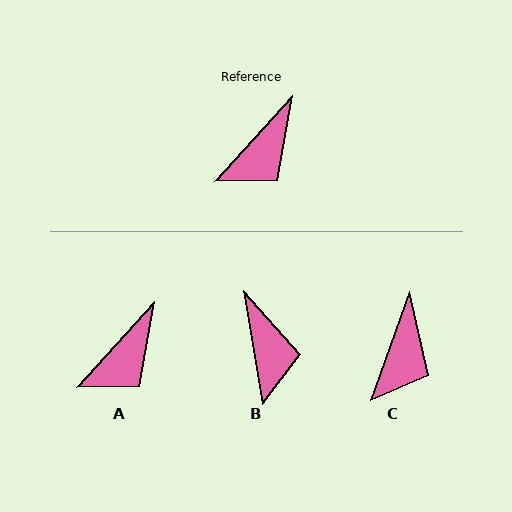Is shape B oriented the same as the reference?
No, it is off by about 52 degrees.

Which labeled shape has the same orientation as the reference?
A.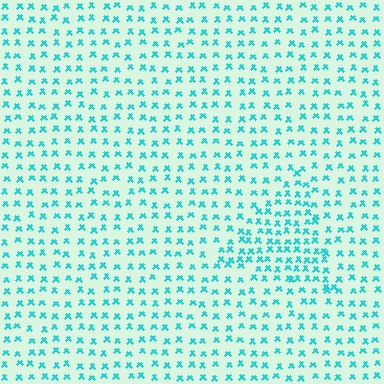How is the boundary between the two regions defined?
The boundary is defined by a change in element density (approximately 1.7x ratio). All elements are the same color, size, and shape.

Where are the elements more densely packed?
The elements are more densely packed inside the triangle boundary.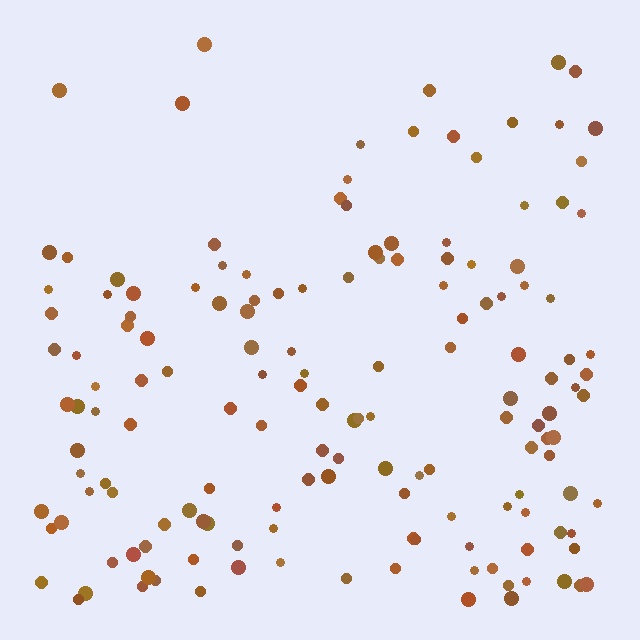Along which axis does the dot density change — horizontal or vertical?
Vertical.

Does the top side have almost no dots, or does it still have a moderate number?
Still a moderate number, just noticeably fewer than the bottom.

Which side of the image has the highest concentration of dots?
The bottom.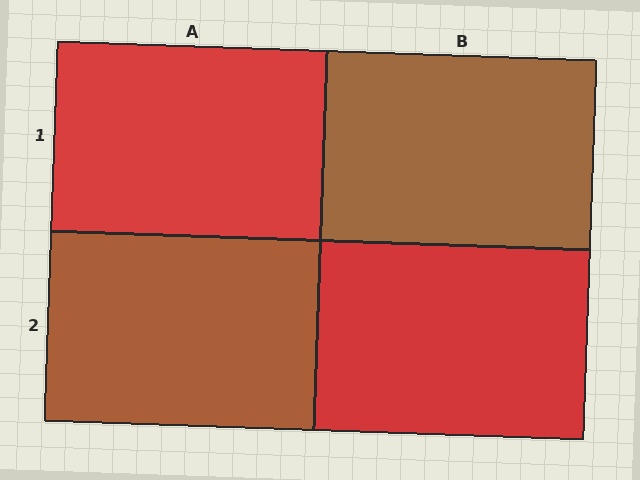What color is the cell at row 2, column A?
Brown.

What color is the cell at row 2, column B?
Red.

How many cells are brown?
2 cells are brown.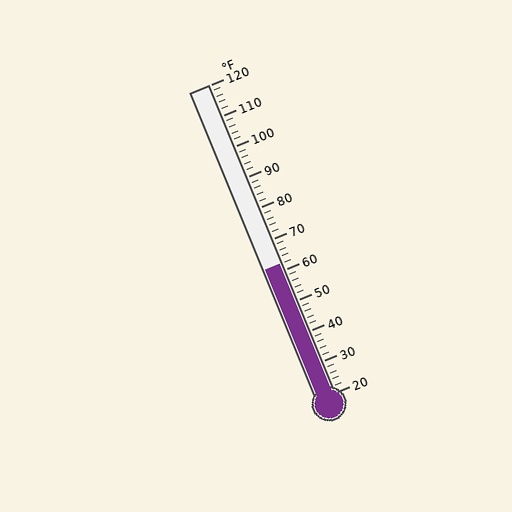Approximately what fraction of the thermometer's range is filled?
The thermometer is filled to approximately 40% of its range.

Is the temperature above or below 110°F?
The temperature is below 110°F.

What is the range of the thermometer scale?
The thermometer scale ranges from 20°F to 120°F.